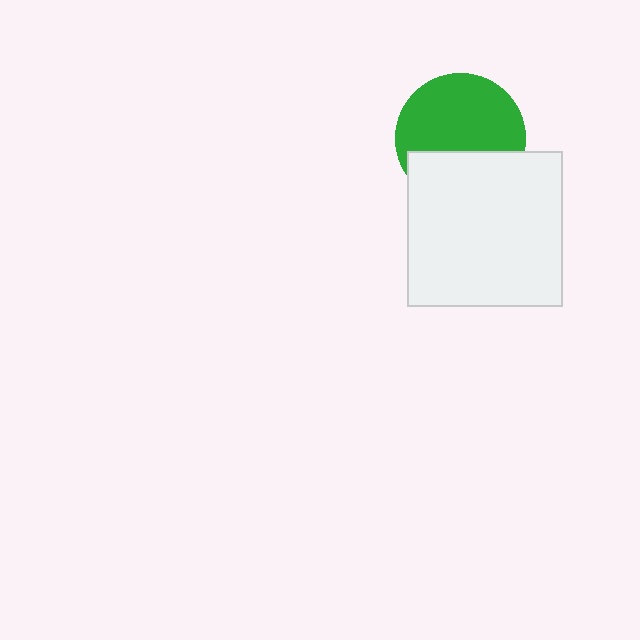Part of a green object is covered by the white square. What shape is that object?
It is a circle.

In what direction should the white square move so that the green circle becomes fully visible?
The white square should move down. That is the shortest direction to clear the overlap and leave the green circle fully visible.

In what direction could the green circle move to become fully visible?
The green circle could move up. That would shift it out from behind the white square entirely.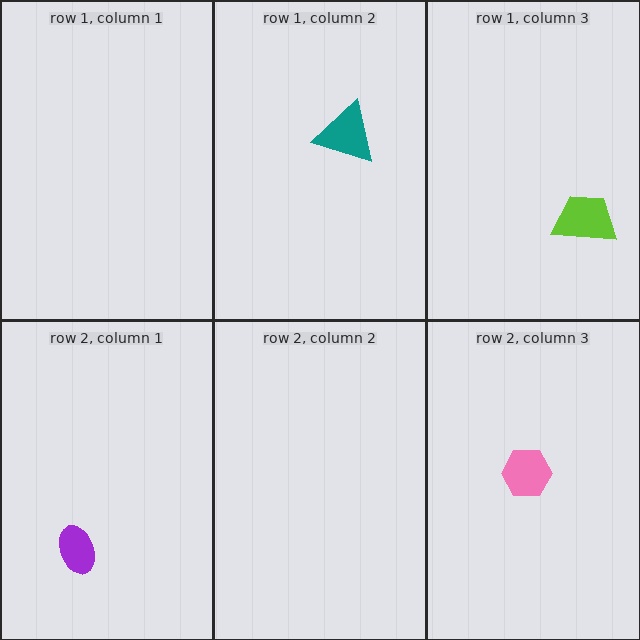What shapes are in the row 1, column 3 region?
The lime trapezoid.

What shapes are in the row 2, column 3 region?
The pink hexagon.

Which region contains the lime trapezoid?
The row 1, column 3 region.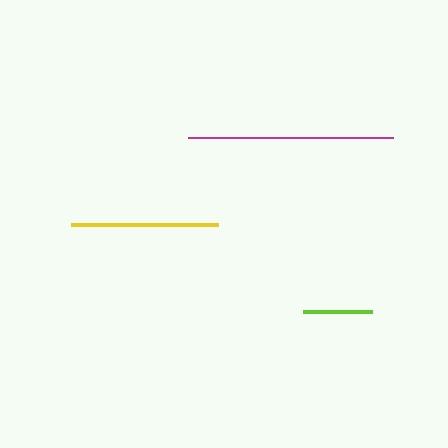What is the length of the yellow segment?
The yellow segment is approximately 147 pixels long.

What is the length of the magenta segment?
The magenta segment is approximately 205 pixels long.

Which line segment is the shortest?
The lime line is the shortest at approximately 69 pixels.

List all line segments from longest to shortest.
From longest to shortest: magenta, yellow, lime.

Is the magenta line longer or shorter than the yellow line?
The magenta line is longer than the yellow line.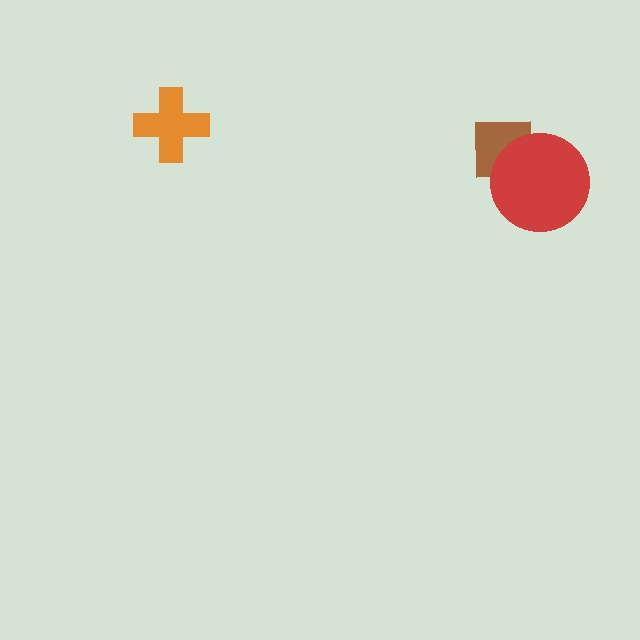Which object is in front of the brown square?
The red circle is in front of the brown square.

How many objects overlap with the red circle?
1 object overlaps with the red circle.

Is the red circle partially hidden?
No, no other shape covers it.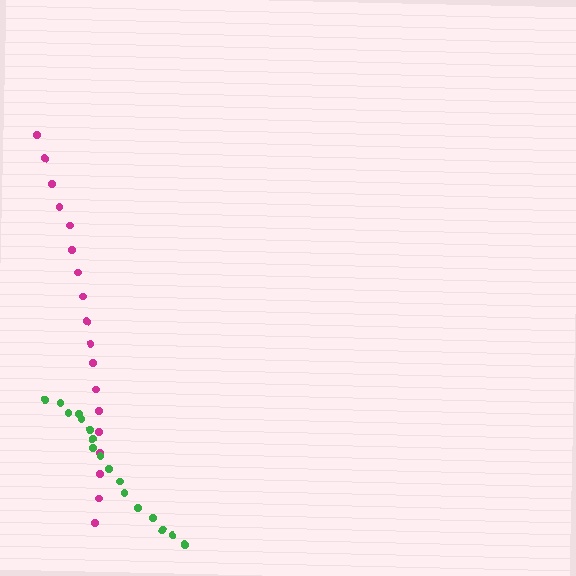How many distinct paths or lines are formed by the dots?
There are 2 distinct paths.